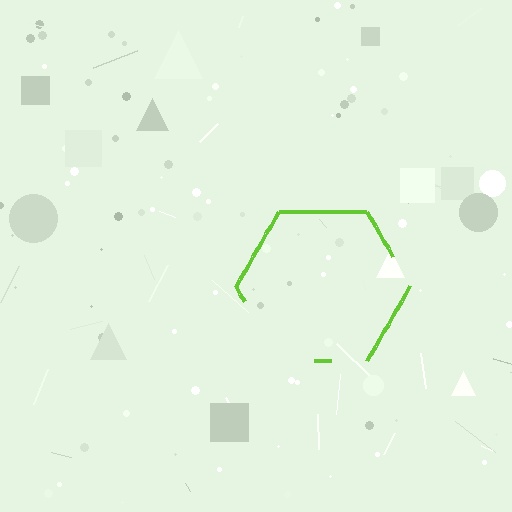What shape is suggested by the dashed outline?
The dashed outline suggests a hexagon.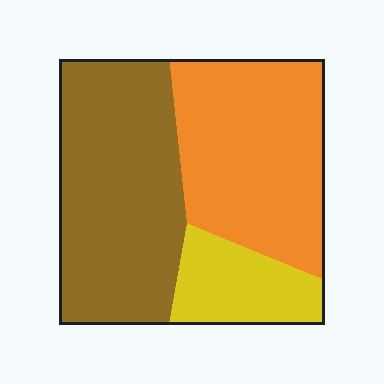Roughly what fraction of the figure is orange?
Orange takes up about two fifths (2/5) of the figure.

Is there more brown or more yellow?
Brown.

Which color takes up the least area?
Yellow, at roughly 15%.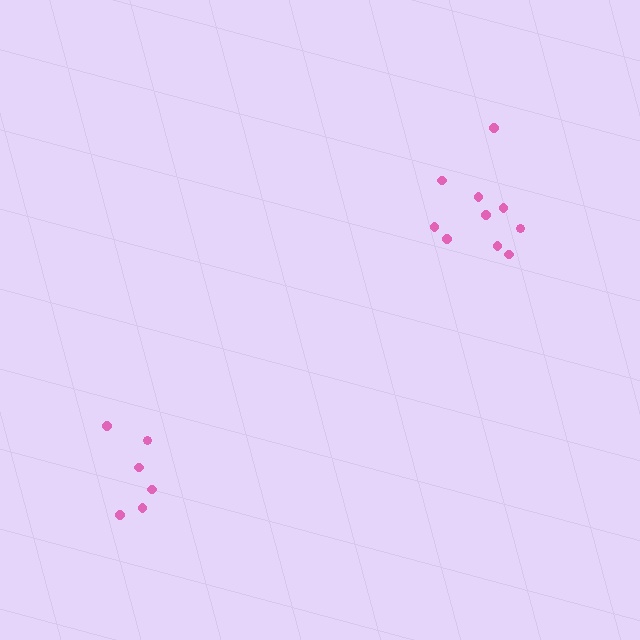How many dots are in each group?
Group 1: 6 dots, Group 2: 10 dots (16 total).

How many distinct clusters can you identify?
There are 2 distinct clusters.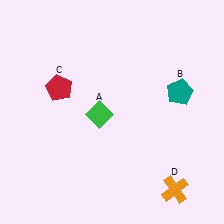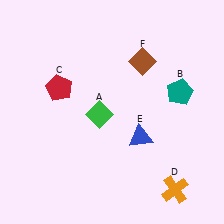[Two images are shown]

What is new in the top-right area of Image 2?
A brown diamond (F) was added in the top-right area of Image 2.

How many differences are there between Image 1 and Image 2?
There are 2 differences between the two images.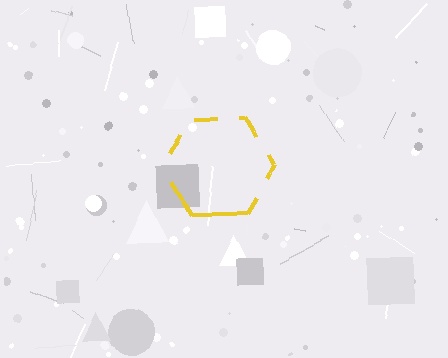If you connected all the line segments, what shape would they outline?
They would outline a hexagon.